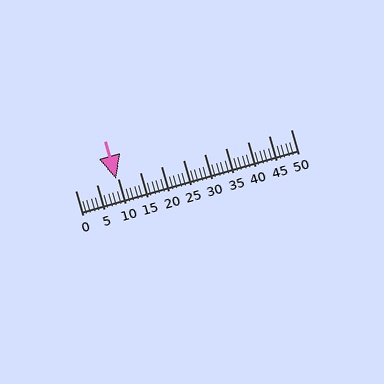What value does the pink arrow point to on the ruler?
The pink arrow points to approximately 10.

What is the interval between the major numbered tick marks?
The major tick marks are spaced 5 units apart.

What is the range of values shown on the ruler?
The ruler shows values from 0 to 50.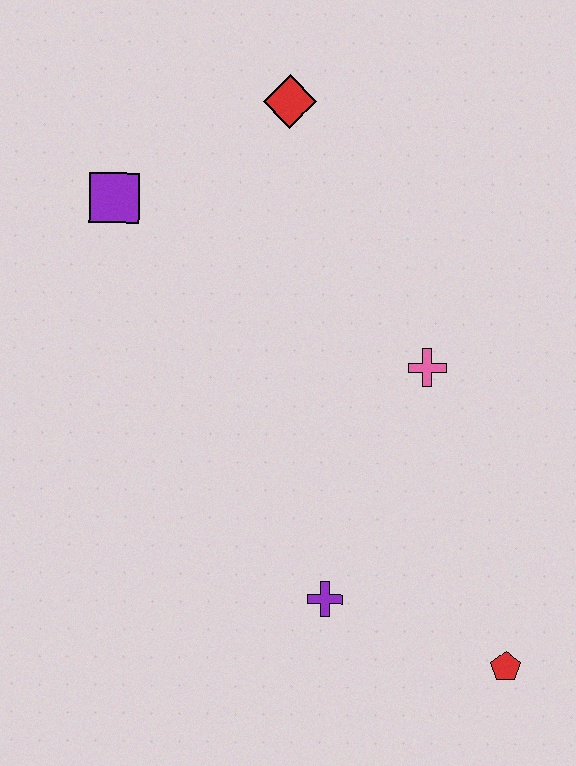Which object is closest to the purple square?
The red diamond is closest to the purple square.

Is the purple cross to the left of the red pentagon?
Yes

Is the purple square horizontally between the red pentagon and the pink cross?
No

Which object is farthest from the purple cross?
The red diamond is farthest from the purple cross.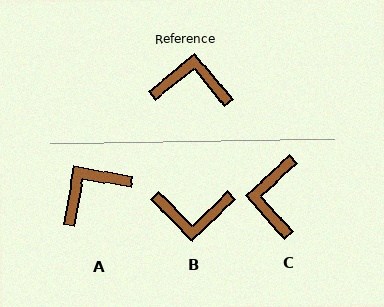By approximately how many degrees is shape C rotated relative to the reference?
Approximately 93 degrees counter-clockwise.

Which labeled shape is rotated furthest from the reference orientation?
B, about 175 degrees away.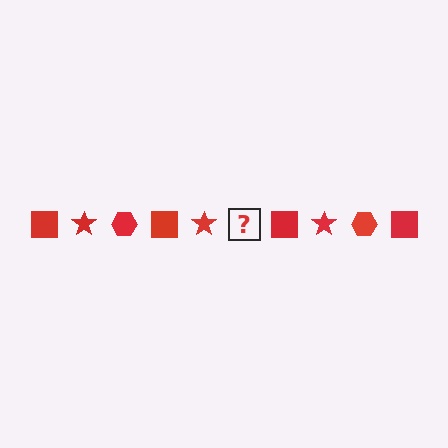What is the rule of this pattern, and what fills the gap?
The rule is that the pattern cycles through square, star, hexagon shapes in red. The gap should be filled with a red hexagon.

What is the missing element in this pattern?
The missing element is a red hexagon.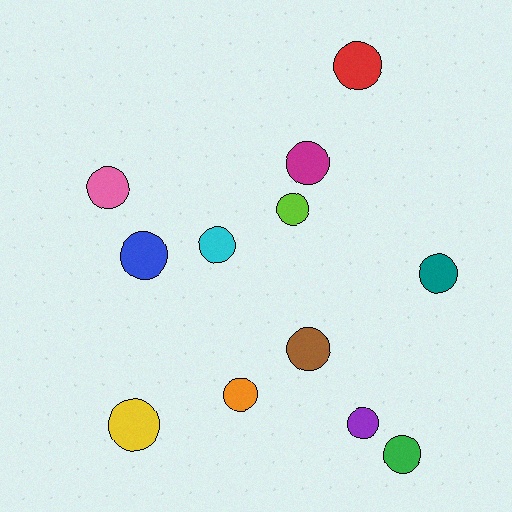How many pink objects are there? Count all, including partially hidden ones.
There is 1 pink object.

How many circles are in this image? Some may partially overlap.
There are 12 circles.